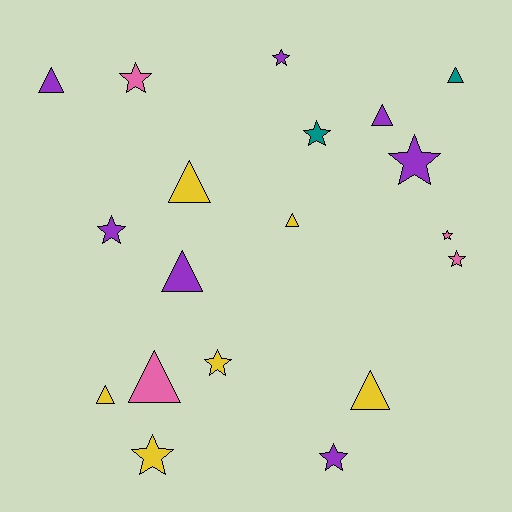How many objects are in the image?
There are 19 objects.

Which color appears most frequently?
Purple, with 7 objects.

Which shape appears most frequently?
Star, with 10 objects.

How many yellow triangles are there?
There are 4 yellow triangles.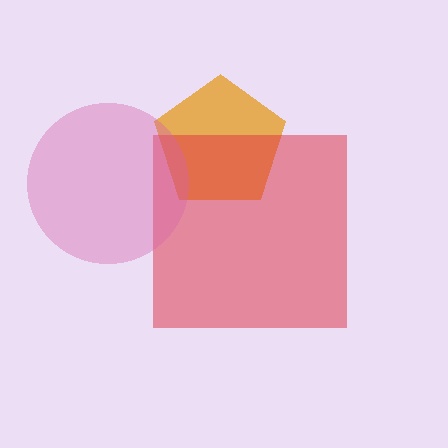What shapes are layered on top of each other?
The layered shapes are: an orange pentagon, a red square, a pink circle.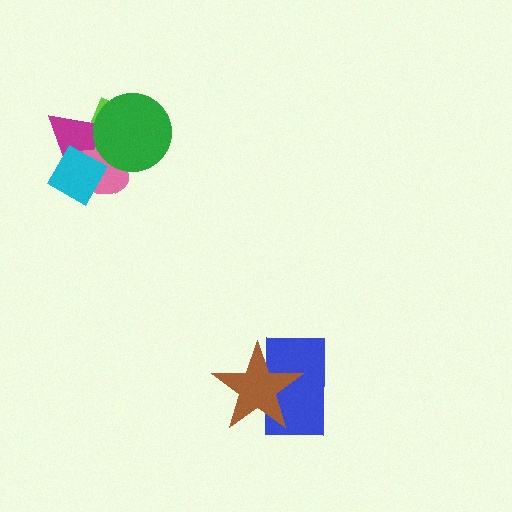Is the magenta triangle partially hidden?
Yes, it is partially covered by another shape.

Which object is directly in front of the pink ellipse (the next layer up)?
The green circle is directly in front of the pink ellipse.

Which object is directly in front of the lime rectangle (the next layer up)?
The magenta triangle is directly in front of the lime rectangle.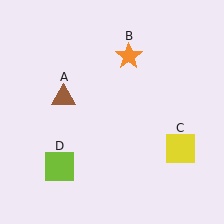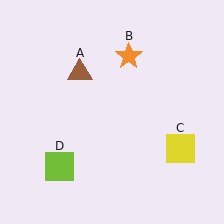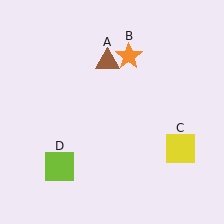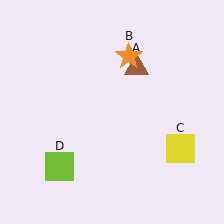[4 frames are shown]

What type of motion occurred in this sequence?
The brown triangle (object A) rotated clockwise around the center of the scene.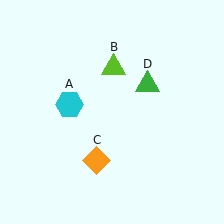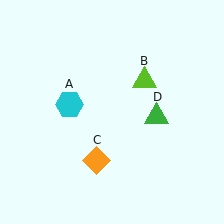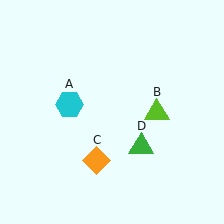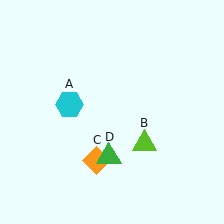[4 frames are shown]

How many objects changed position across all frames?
2 objects changed position: lime triangle (object B), green triangle (object D).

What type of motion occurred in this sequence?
The lime triangle (object B), green triangle (object D) rotated clockwise around the center of the scene.